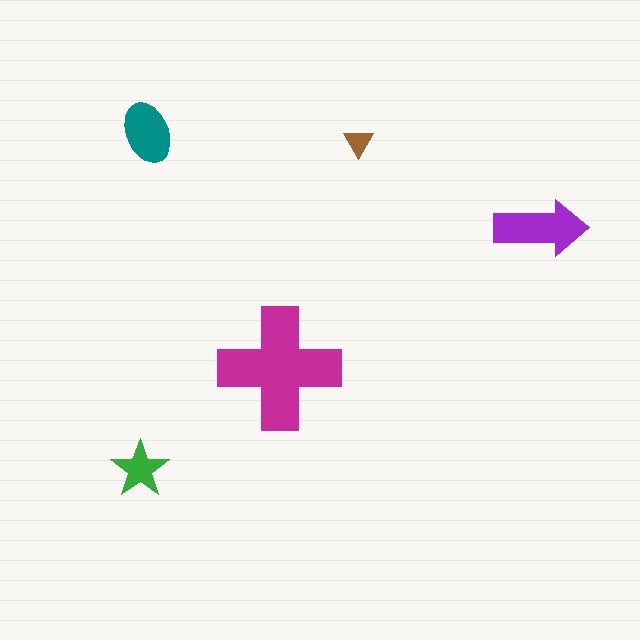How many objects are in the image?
There are 5 objects in the image.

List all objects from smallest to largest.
The brown triangle, the green star, the teal ellipse, the purple arrow, the magenta cross.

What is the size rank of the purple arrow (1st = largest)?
2nd.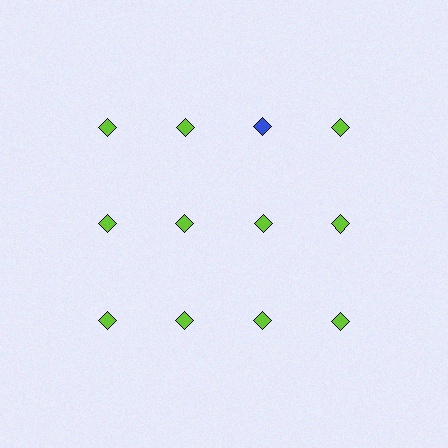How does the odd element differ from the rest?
It has a different color: blue instead of lime.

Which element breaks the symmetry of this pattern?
The blue diamond in the top row, center column breaks the symmetry. All other shapes are lime diamonds.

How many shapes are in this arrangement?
There are 12 shapes arranged in a grid pattern.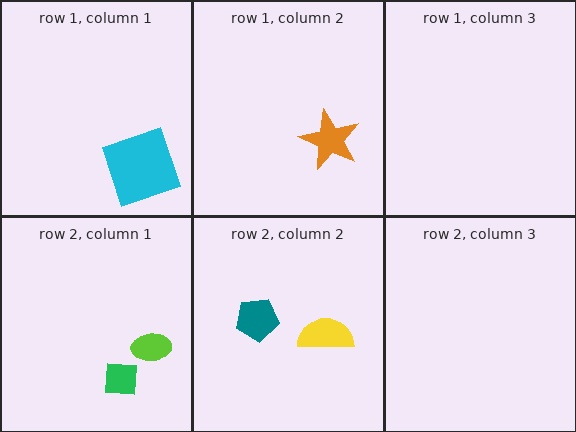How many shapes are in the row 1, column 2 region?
1.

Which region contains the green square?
The row 2, column 1 region.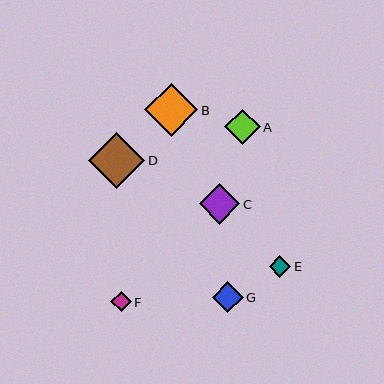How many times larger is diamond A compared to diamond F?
Diamond A is approximately 1.7 times the size of diamond F.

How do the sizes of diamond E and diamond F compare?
Diamond E and diamond F are approximately the same size.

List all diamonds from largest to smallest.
From largest to smallest: D, B, C, A, G, E, F.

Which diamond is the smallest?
Diamond F is the smallest with a size of approximately 21 pixels.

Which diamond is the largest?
Diamond D is the largest with a size of approximately 56 pixels.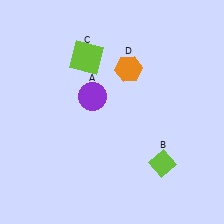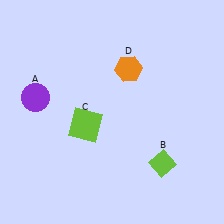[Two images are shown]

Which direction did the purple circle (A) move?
The purple circle (A) moved left.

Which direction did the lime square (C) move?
The lime square (C) moved down.